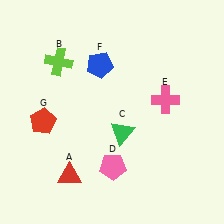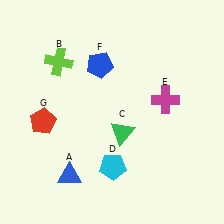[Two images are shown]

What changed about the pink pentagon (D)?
In Image 1, D is pink. In Image 2, it changed to cyan.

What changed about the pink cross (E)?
In Image 1, E is pink. In Image 2, it changed to magenta.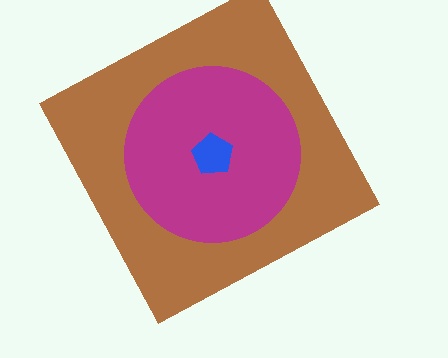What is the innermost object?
The blue pentagon.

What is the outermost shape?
The brown square.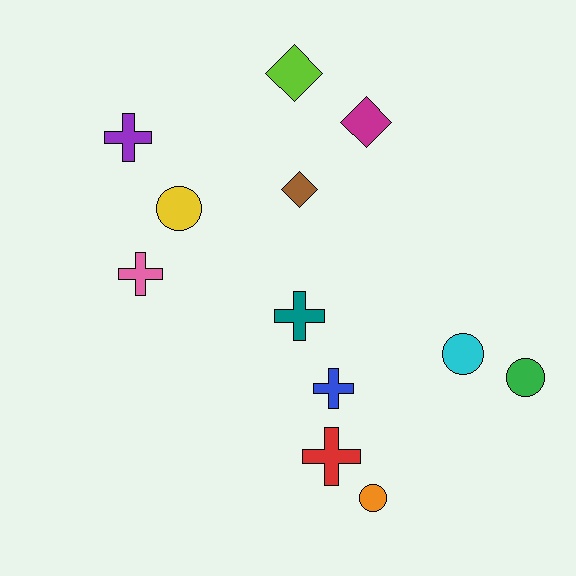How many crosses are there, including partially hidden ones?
There are 5 crosses.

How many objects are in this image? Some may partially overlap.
There are 12 objects.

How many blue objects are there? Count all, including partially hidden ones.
There is 1 blue object.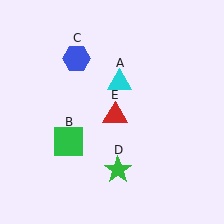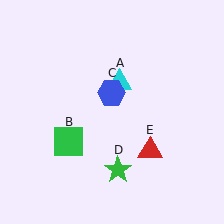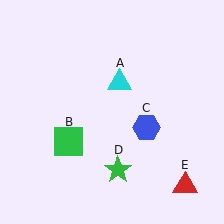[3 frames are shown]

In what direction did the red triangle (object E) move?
The red triangle (object E) moved down and to the right.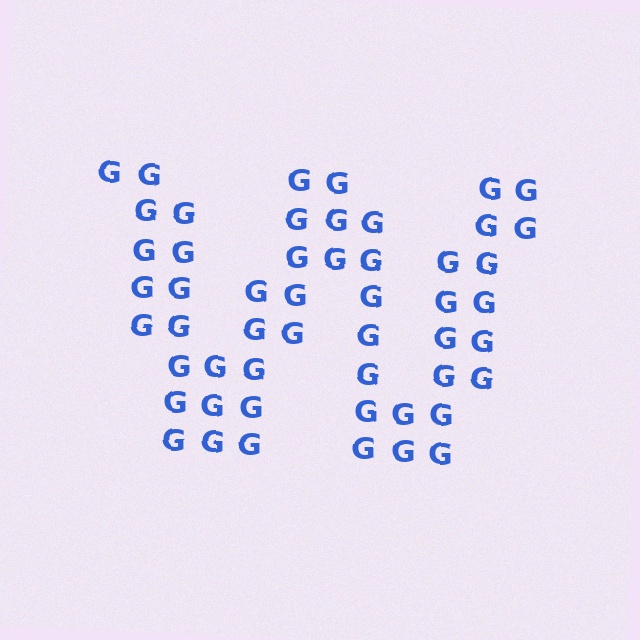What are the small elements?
The small elements are letter G's.